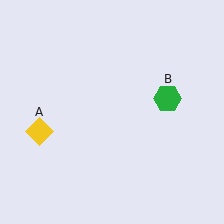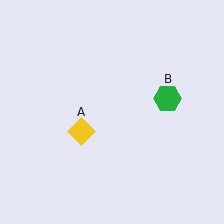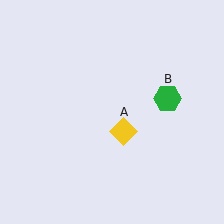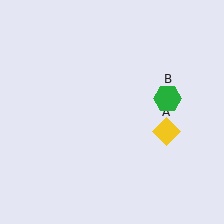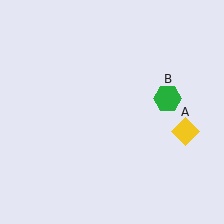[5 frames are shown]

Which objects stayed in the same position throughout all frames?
Green hexagon (object B) remained stationary.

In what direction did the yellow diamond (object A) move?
The yellow diamond (object A) moved right.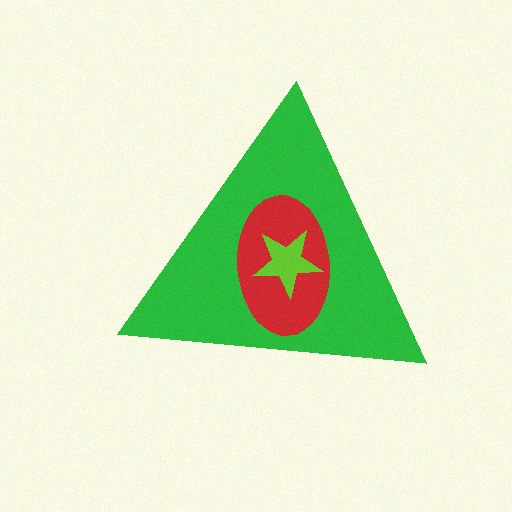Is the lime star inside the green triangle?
Yes.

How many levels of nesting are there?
3.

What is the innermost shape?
The lime star.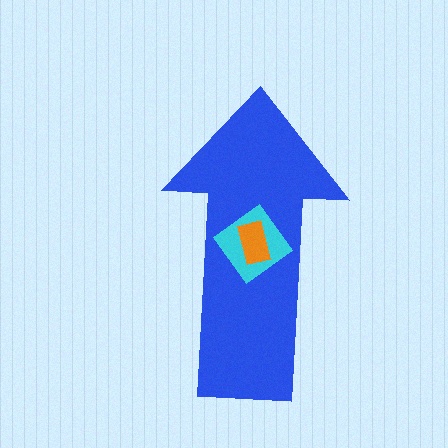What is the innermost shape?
The orange rectangle.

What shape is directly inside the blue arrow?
The cyan diamond.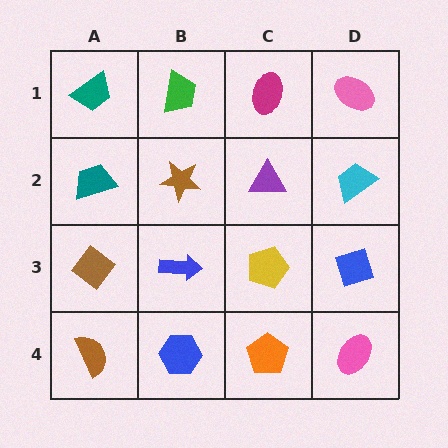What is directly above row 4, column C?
A yellow pentagon.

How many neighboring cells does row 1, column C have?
3.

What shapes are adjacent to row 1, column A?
A teal trapezoid (row 2, column A), a green trapezoid (row 1, column B).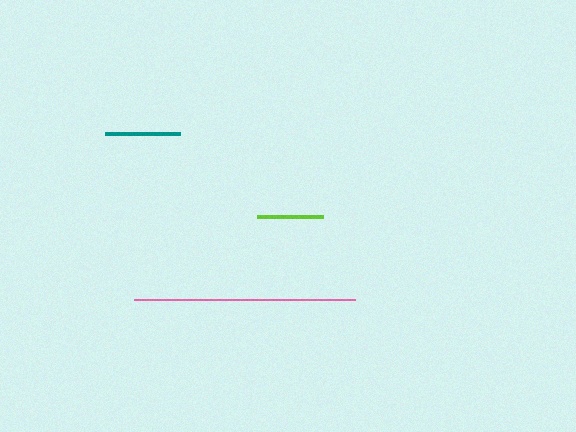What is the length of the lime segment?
The lime segment is approximately 66 pixels long.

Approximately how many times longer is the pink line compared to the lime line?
The pink line is approximately 3.3 times the length of the lime line.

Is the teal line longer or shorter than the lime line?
The teal line is longer than the lime line.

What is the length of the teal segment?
The teal segment is approximately 75 pixels long.